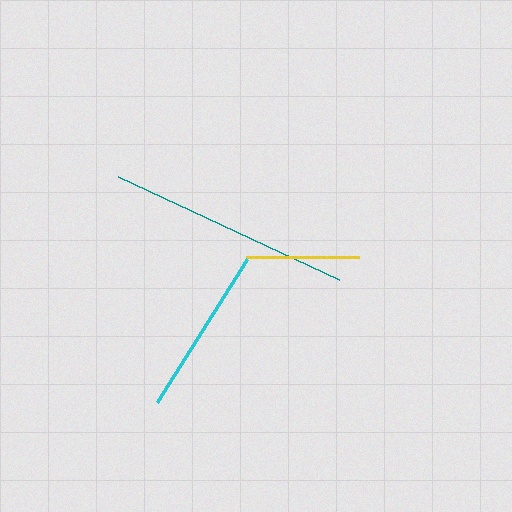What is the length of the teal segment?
The teal segment is approximately 243 pixels long.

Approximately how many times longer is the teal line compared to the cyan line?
The teal line is approximately 1.4 times the length of the cyan line.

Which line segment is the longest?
The teal line is the longest at approximately 243 pixels.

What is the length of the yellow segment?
The yellow segment is approximately 113 pixels long.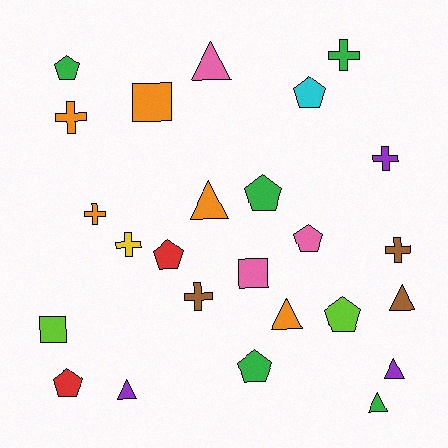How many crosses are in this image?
There are 7 crosses.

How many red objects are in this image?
There are 2 red objects.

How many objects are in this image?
There are 25 objects.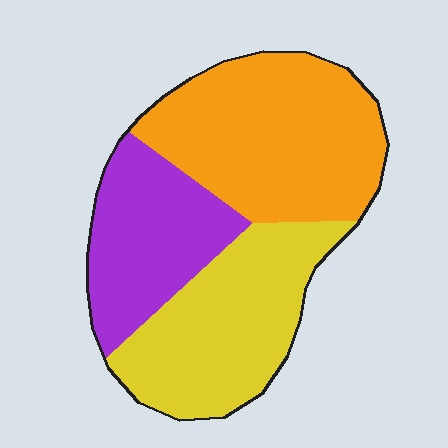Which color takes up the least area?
Purple, at roughly 25%.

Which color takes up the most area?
Orange, at roughly 40%.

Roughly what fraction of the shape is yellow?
Yellow covers around 35% of the shape.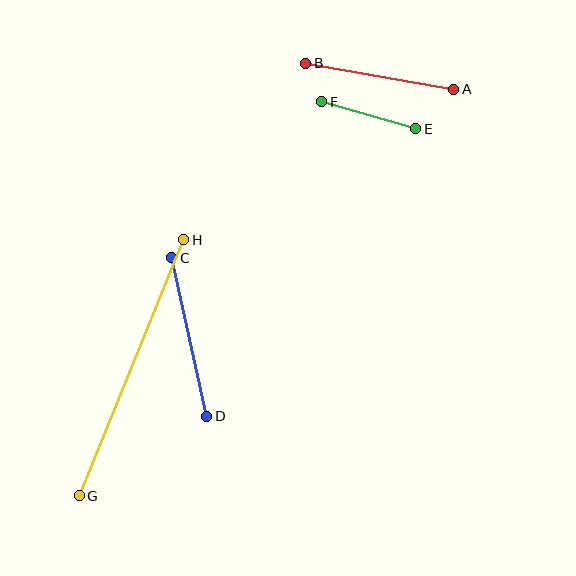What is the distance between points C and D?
The distance is approximately 162 pixels.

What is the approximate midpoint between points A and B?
The midpoint is at approximately (380, 76) pixels.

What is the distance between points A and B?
The distance is approximately 150 pixels.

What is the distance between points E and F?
The distance is approximately 98 pixels.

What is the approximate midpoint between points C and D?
The midpoint is at approximately (189, 337) pixels.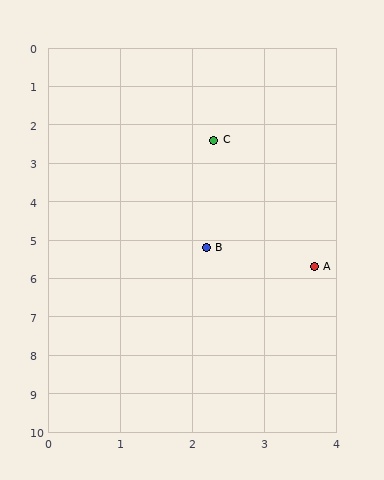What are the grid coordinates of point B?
Point B is at approximately (2.2, 5.2).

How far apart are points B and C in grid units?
Points B and C are about 2.8 grid units apart.